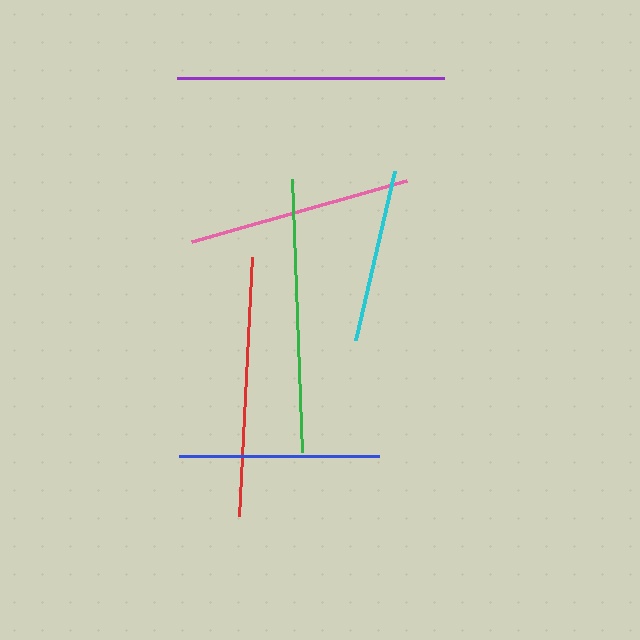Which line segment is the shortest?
The cyan line is the shortest at approximately 173 pixels.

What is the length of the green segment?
The green segment is approximately 273 pixels long.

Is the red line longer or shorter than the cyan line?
The red line is longer than the cyan line.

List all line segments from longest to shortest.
From longest to shortest: green, purple, red, pink, blue, cyan.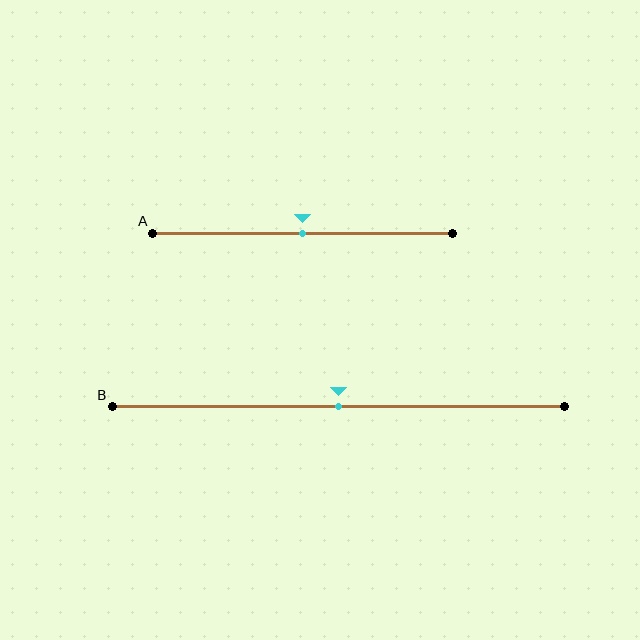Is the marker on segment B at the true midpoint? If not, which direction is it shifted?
Yes, the marker on segment B is at the true midpoint.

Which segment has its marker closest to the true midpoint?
Segment A has its marker closest to the true midpoint.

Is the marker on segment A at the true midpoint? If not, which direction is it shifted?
Yes, the marker on segment A is at the true midpoint.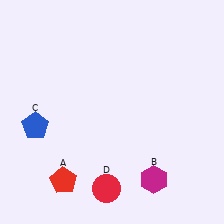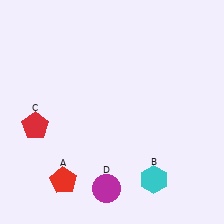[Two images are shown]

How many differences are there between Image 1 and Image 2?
There are 3 differences between the two images.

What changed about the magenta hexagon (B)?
In Image 1, B is magenta. In Image 2, it changed to cyan.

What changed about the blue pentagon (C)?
In Image 1, C is blue. In Image 2, it changed to red.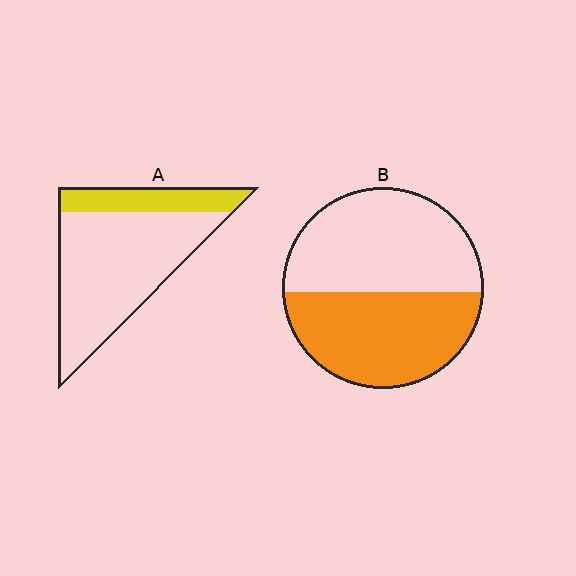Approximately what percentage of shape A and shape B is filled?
A is approximately 25% and B is approximately 45%.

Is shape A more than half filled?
No.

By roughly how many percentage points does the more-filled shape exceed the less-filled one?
By roughly 25 percentage points (B over A).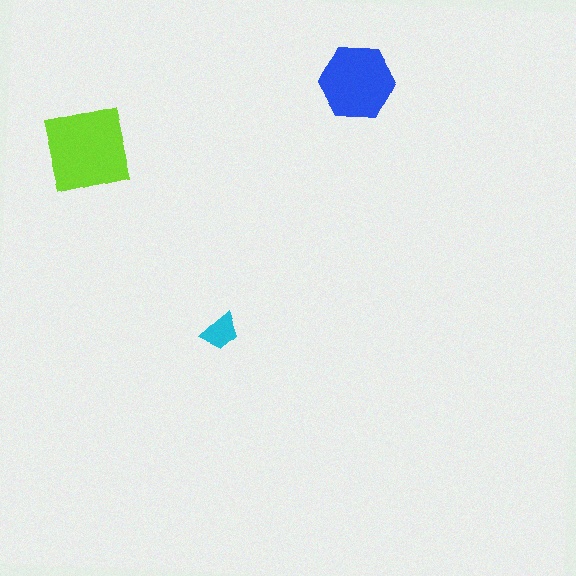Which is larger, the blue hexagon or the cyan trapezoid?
The blue hexagon.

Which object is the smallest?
The cyan trapezoid.